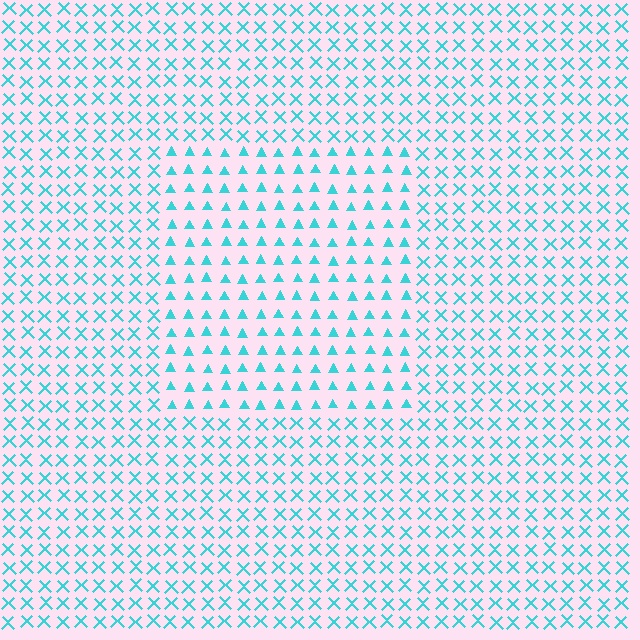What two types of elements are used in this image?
The image uses triangles inside the rectangle region and X marks outside it.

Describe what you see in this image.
The image is filled with small cyan elements arranged in a uniform grid. A rectangle-shaped region contains triangles, while the surrounding area contains X marks. The boundary is defined purely by the change in element shape.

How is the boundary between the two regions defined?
The boundary is defined by a change in element shape: triangles inside vs. X marks outside. All elements share the same color and spacing.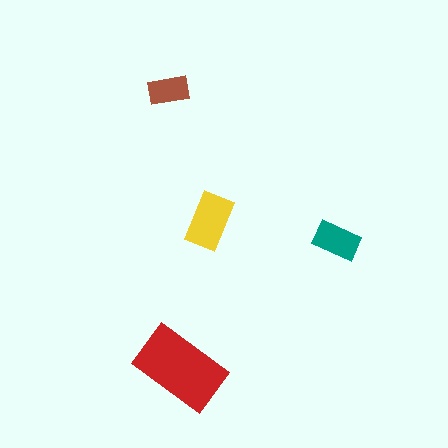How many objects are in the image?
There are 4 objects in the image.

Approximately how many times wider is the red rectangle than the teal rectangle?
About 2 times wider.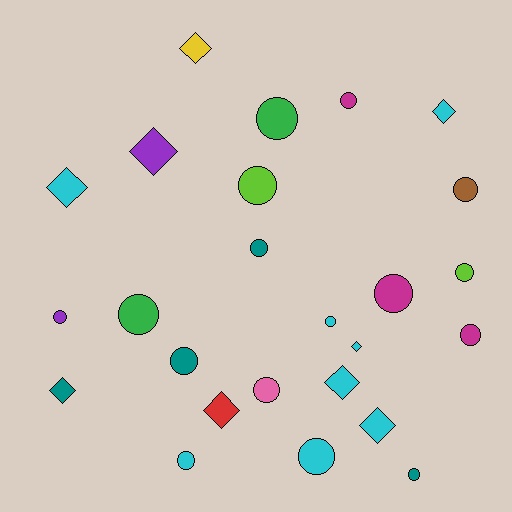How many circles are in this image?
There are 16 circles.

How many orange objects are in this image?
There are no orange objects.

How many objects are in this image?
There are 25 objects.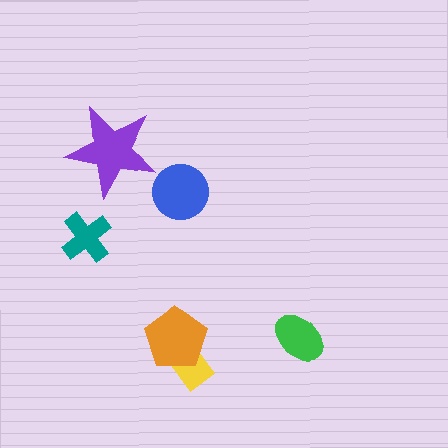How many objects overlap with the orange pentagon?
1 object overlaps with the orange pentagon.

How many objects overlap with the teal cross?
0 objects overlap with the teal cross.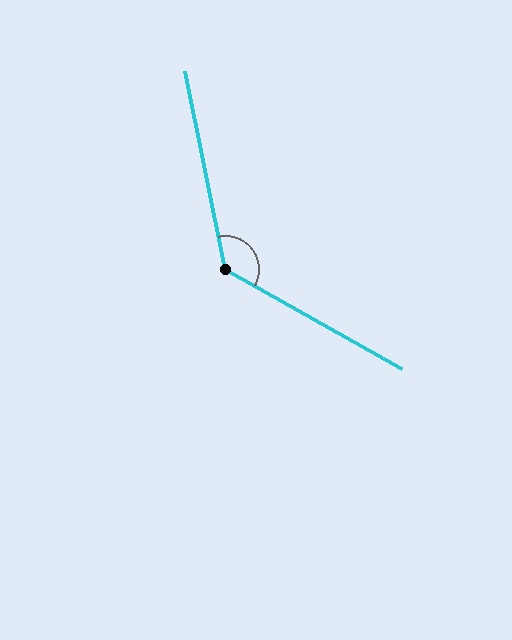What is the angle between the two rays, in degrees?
Approximately 131 degrees.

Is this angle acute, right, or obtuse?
It is obtuse.